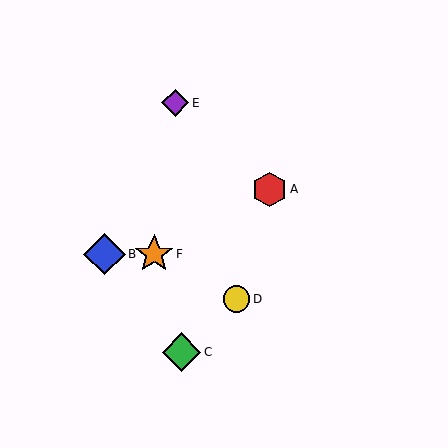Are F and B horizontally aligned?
Yes, both are at y≈254.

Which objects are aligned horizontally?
Objects B, F are aligned horizontally.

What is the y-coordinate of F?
Object F is at y≈254.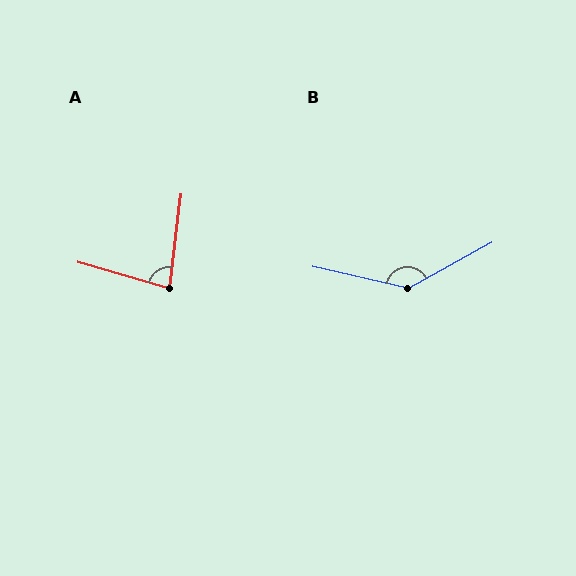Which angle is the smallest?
A, at approximately 80 degrees.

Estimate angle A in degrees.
Approximately 80 degrees.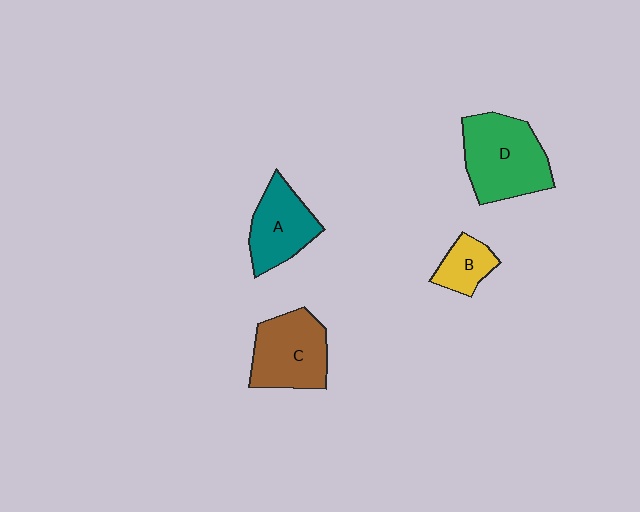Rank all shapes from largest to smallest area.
From largest to smallest: D (green), C (brown), A (teal), B (yellow).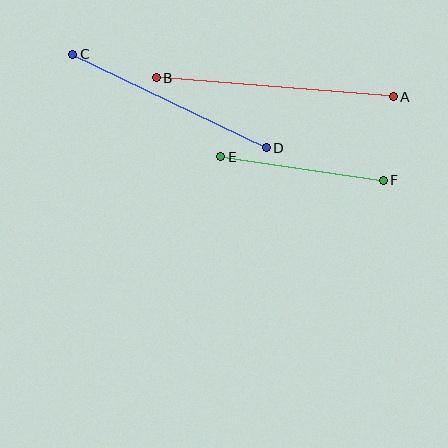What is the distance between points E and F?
The distance is approximately 164 pixels.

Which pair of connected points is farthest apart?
Points A and B are farthest apart.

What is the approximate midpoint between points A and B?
The midpoint is at approximately (275, 87) pixels.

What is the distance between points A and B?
The distance is approximately 238 pixels.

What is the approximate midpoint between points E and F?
The midpoint is at approximately (302, 168) pixels.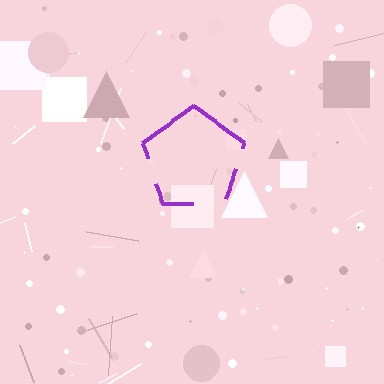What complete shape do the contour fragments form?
The contour fragments form a pentagon.